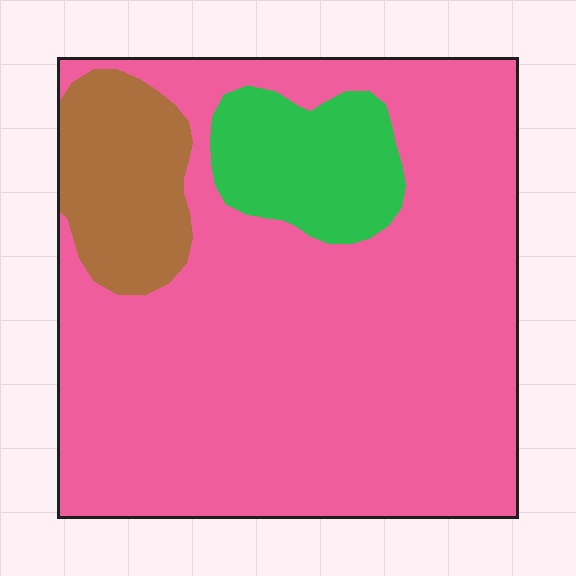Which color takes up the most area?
Pink, at roughly 75%.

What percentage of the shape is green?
Green takes up about one eighth (1/8) of the shape.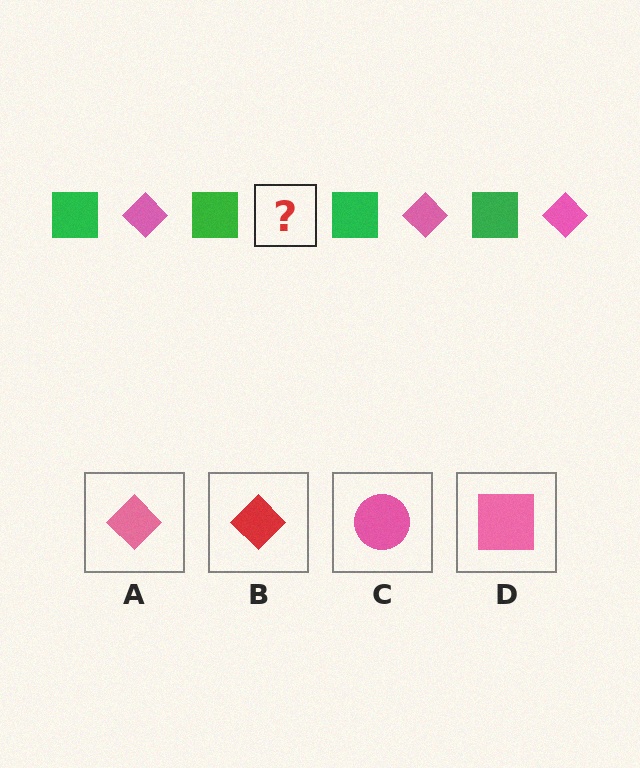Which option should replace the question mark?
Option A.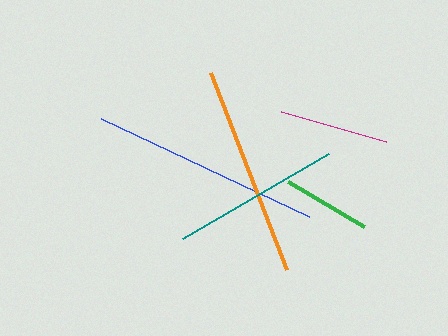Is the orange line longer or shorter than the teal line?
The orange line is longer than the teal line.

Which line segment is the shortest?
The green line is the shortest at approximately 89 pixels.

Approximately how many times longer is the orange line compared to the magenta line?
The orange line is approximately 1.9 times the length of the magenta line.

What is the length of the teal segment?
The teal segment is approximately 168 pixels long.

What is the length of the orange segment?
The orange segment is approximately 211 pixels long.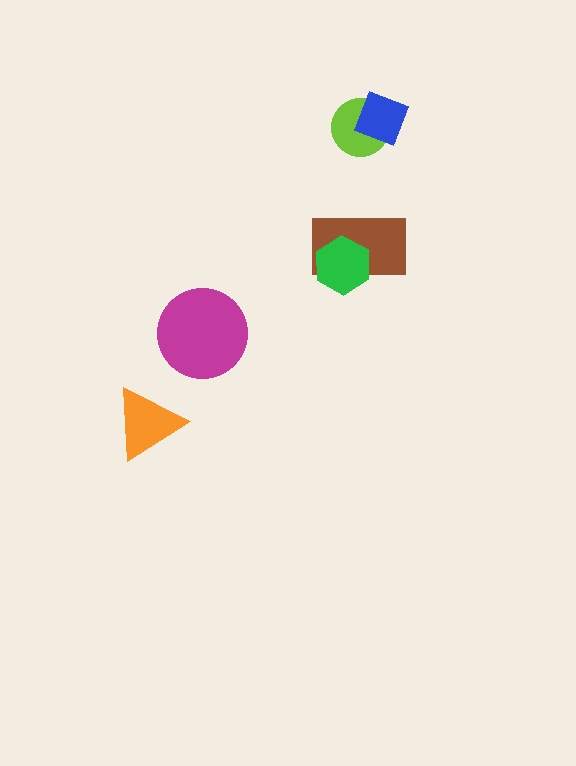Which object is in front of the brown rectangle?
The green hexagon is in front of the brown rectangle.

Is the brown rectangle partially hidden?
Yes, it is partially covered by another shape.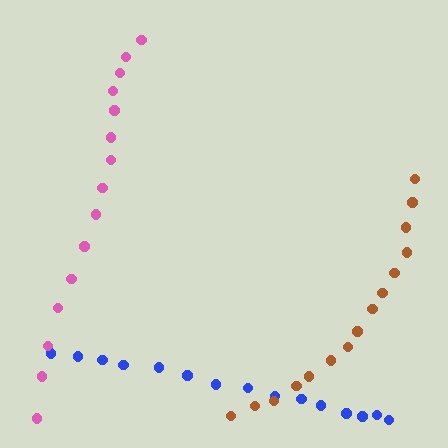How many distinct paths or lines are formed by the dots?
There are 3 distinct paths.